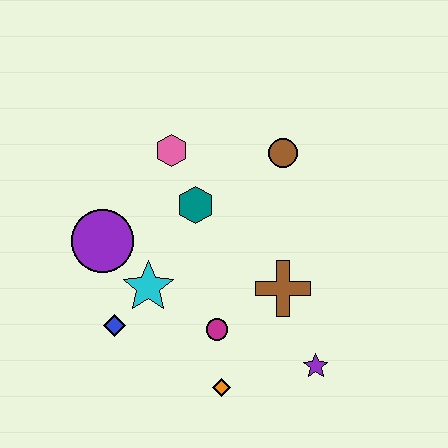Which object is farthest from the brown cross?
The purple circle is farthest from the brown cross.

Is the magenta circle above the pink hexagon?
No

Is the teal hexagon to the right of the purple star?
No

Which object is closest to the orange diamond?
The magenta circle is closest to the orange diamond.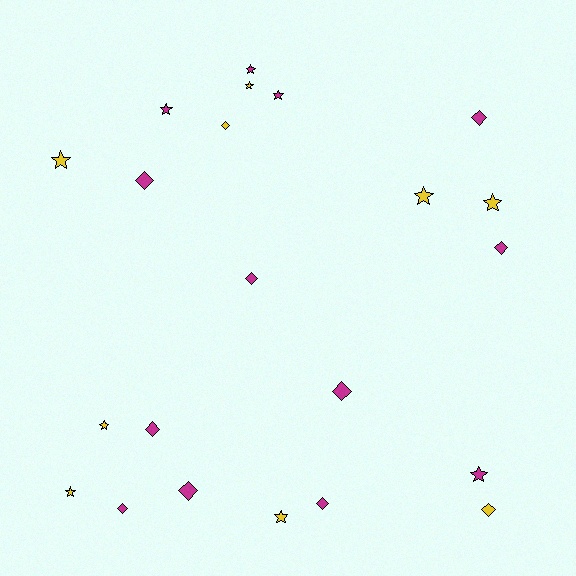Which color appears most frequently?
Magenta, with 13 objects.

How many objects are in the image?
There are 22 objects.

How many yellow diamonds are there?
There are 2 yellow diamonds.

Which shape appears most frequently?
Diamond, with 11 objects.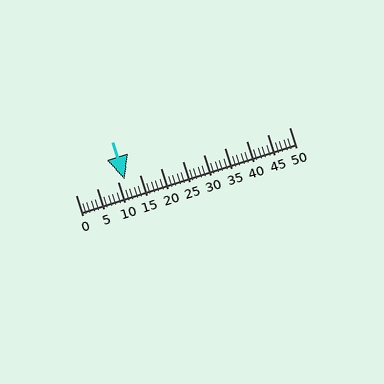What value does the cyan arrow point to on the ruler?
The cyan arrow points to approximately 12.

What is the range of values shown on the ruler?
The ruler shows values from 0 to 50.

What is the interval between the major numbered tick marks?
The major tick marks are spaced 5 units apart.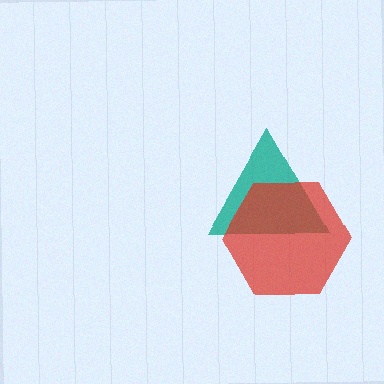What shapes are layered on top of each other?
The layered shapes are: a teal triangle, a red hexagon.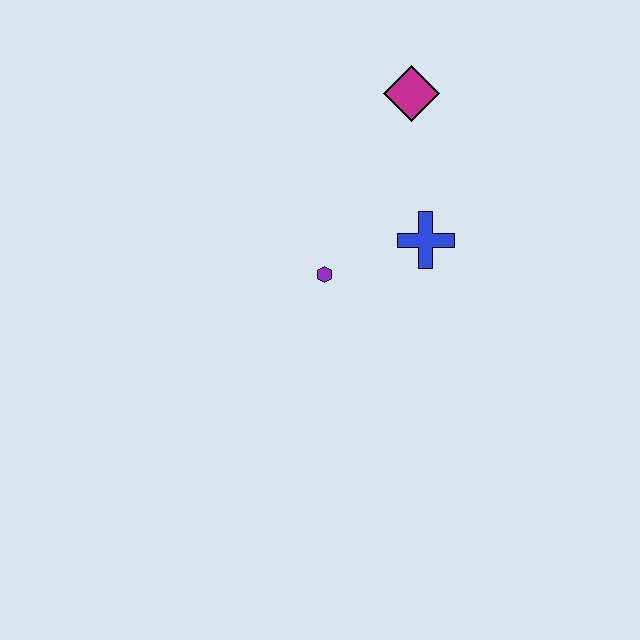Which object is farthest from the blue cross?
The magenta diamond is farthest from the blue cross.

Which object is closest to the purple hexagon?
The blue cross is closest to the purple hexagon.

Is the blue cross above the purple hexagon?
Yes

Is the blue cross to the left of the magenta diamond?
No